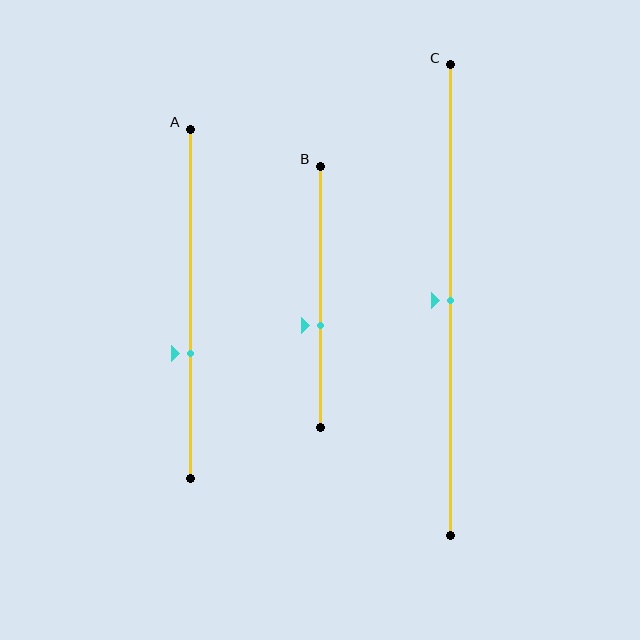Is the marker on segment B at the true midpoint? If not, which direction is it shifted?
No, the marker on segment B is shifted downward by about 11% of the segment length.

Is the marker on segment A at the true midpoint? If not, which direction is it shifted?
No, the marker on segment A is shifted downward by about 14% of the segment length.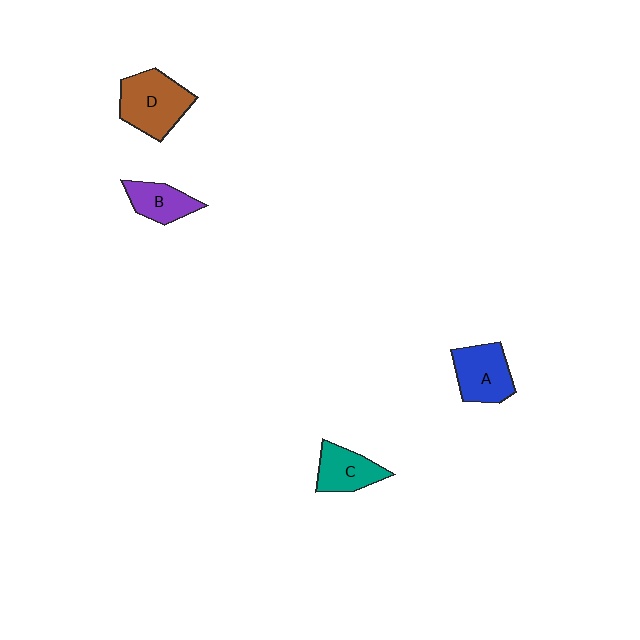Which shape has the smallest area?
Shape B (purple).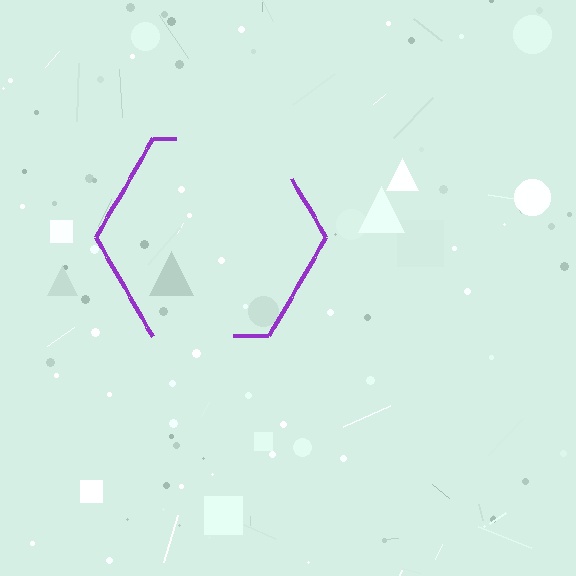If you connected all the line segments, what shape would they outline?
They would outline a hexagon.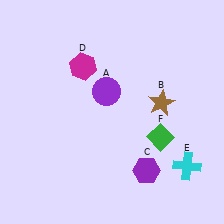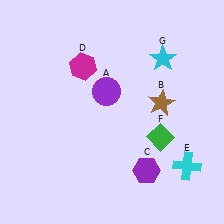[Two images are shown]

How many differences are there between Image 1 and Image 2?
There is 1 difference between the two images.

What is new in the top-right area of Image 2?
A cyan star (G) was added in the top-right area of Image 2.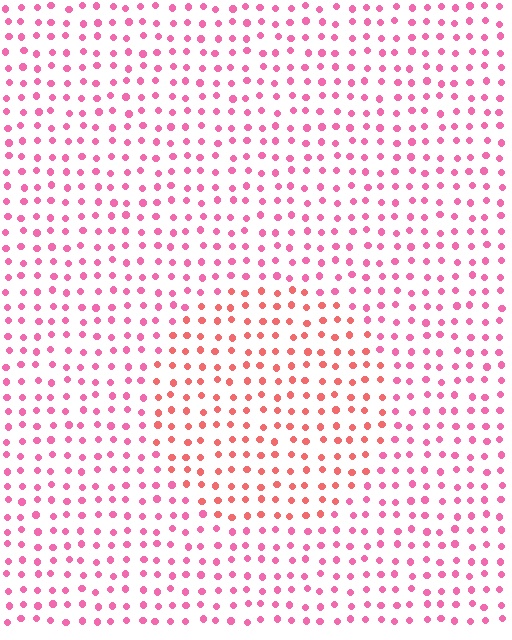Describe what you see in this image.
The image is filled with small pink elements in a uniform arrangement. A circle-shaped region is visible where the elements are tinted to a slightly different hue, forming a subtle color boundary.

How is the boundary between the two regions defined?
The boundary is defined purely by a slight shift in hue (about 29 degrees). Spacing, size, and orientation are identical on both sides.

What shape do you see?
I see a circle.